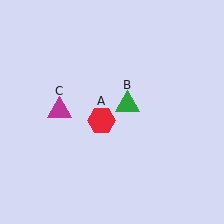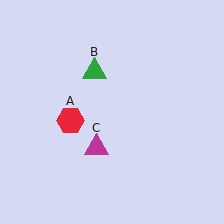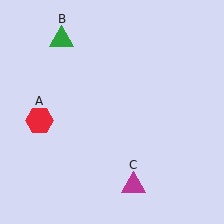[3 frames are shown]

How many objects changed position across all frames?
3 objects changed position: red hexagon (object A), green triangle (object B), magenta triangle (object C).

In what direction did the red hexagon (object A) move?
The red hexagon (object A) moved left.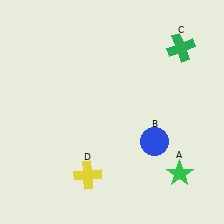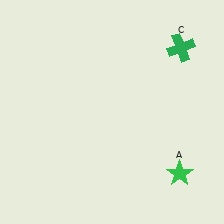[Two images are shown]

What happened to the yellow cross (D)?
The yellow cross (D) was removed in Image 2. It was in the bottom-left area of Image 1.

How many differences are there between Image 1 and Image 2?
There are 2 differences between the two images.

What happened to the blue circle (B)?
The blue circle (B) was removed in Image 2. It was in the bottom-right area of Image 1.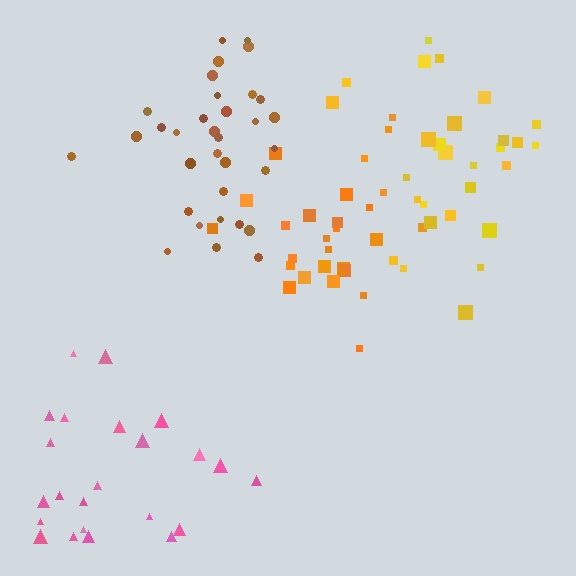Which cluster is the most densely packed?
Orange.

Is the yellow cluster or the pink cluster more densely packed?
Yellow.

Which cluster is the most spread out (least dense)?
Pink.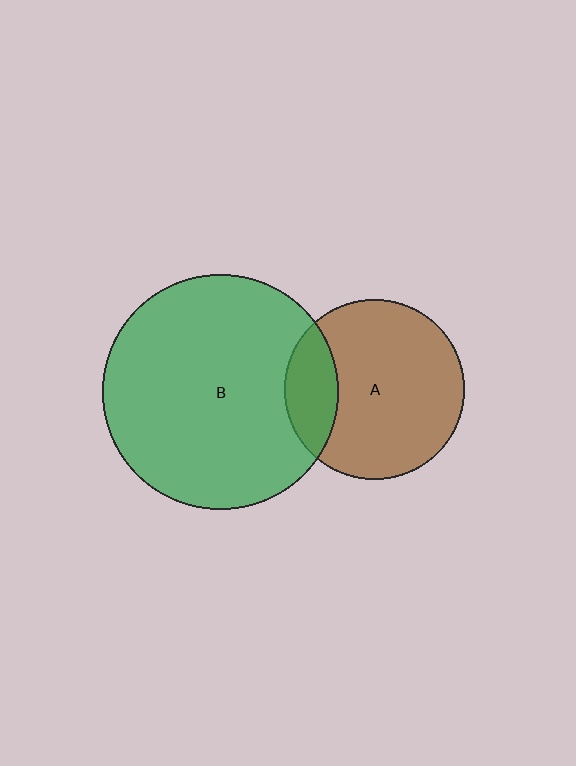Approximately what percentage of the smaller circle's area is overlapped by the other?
Approximately 20%.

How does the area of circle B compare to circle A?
Approximately 1.7 times.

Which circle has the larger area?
Circle B (green).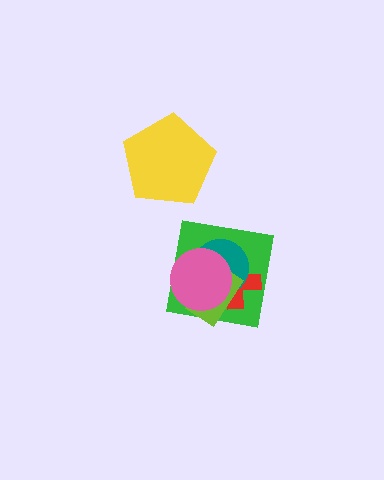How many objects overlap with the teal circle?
4 objects overlap with the teal circle.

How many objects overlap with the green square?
4 objects overlap with the green square.